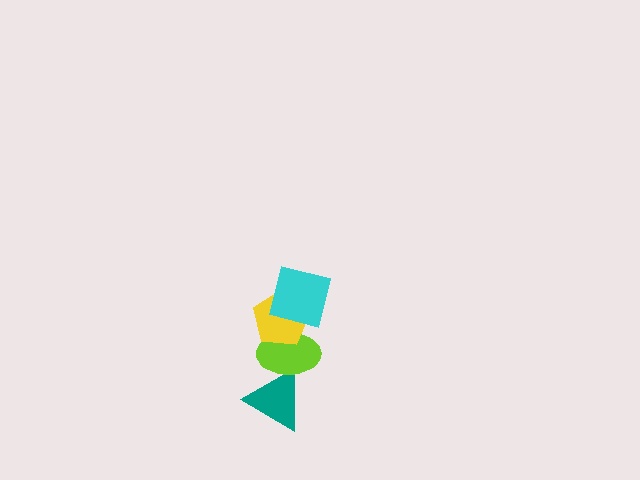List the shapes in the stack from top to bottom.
From top to bottom: the cyan square, the yellow pentagon, the lime ellipse, the teal triangle.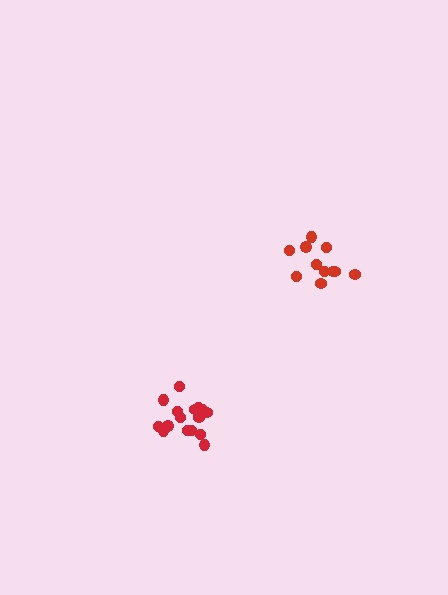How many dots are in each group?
Group 1: 11 dots, Group 2: 16 dots (27 total).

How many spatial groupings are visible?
There are 2 spatial groupings.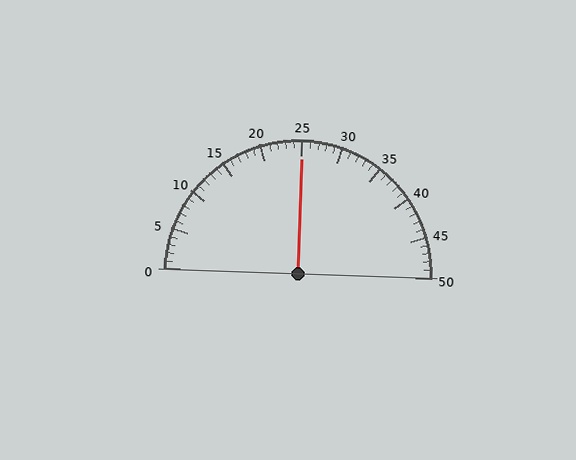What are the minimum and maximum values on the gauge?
The gauge ranges from 0 to 50.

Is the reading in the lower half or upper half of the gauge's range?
The reading is in the upper half of the range (0 to 50).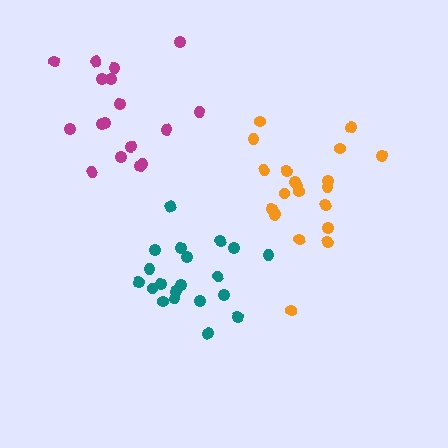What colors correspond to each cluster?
The clusters are colored: orange, magenta, teal.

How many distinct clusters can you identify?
There are 3 distinct clusters.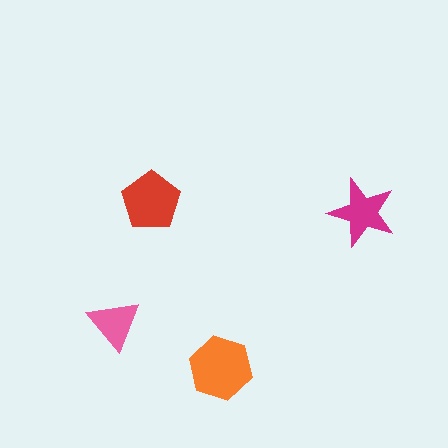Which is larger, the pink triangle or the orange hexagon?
The orange hexagon.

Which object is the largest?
The orange hexagon.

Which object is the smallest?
The pink triangle.